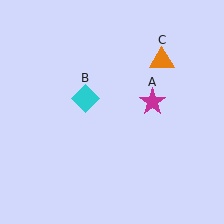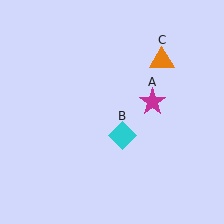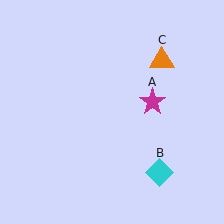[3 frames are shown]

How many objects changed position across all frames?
1 object changed position: cyan diamond (object B).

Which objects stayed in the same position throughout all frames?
Magenta star (object A) and orange triangle (object C) remained stationary.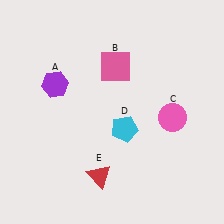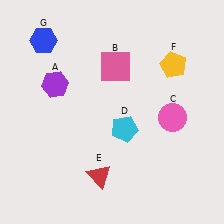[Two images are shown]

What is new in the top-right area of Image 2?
A yellow pentagon (F) was added in the top-right area of Image 2.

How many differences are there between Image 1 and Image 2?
There are 2 differences between the two images.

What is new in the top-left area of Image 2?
A blue hexagon (G) was added in the top-left area of Image 2.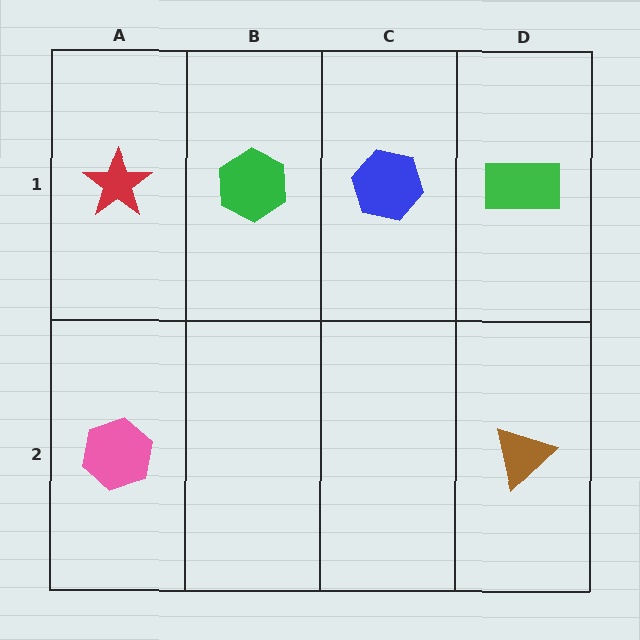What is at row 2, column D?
A brown triangle.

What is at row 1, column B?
A green hexagon.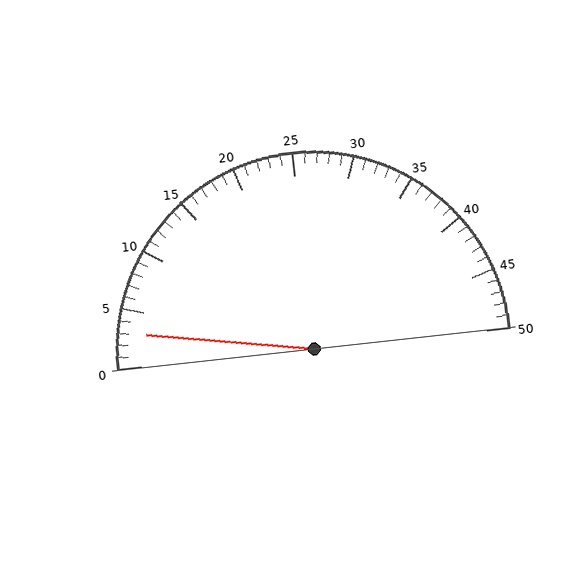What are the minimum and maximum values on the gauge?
The gauge ranges from 0 to 50.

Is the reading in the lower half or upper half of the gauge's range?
The reading is in the lower half of the range (0 to 50).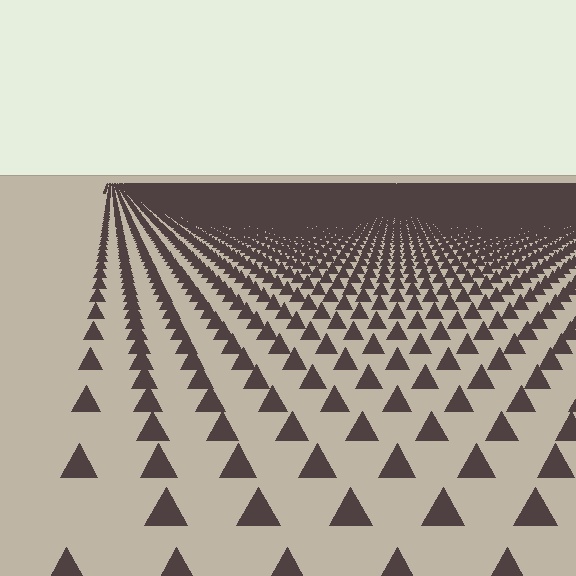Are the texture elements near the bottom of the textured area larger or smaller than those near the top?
Larger. Near the bottom, elements are closer to the viewer and appear at a bigger on-screen size.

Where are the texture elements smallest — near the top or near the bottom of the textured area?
Near the top.